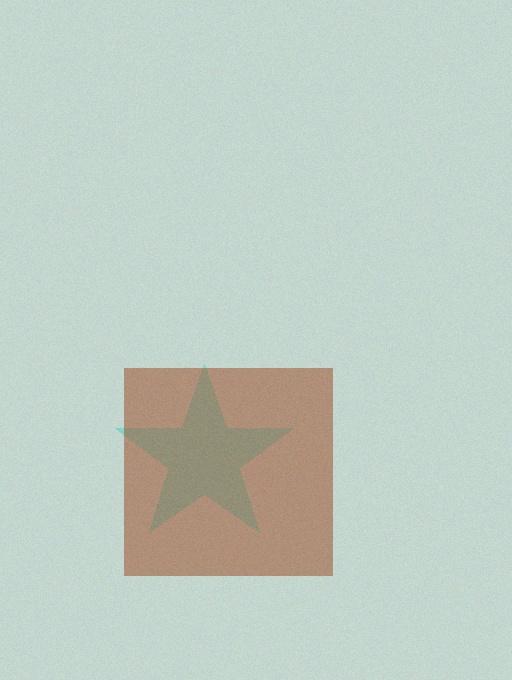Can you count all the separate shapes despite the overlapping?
Yes, there are 2 separate shapes.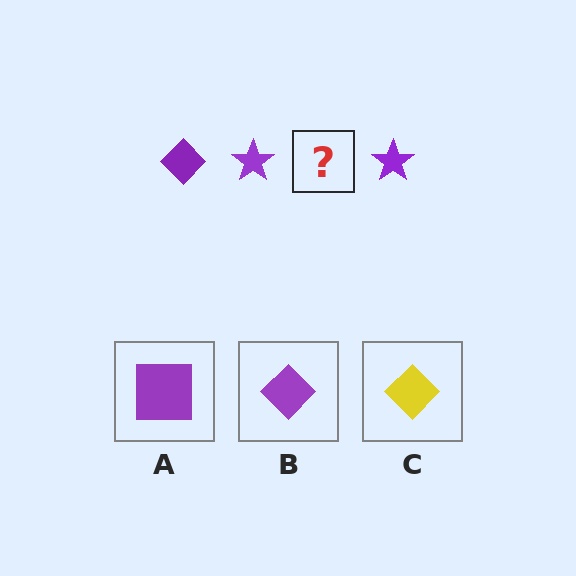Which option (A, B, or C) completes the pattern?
B.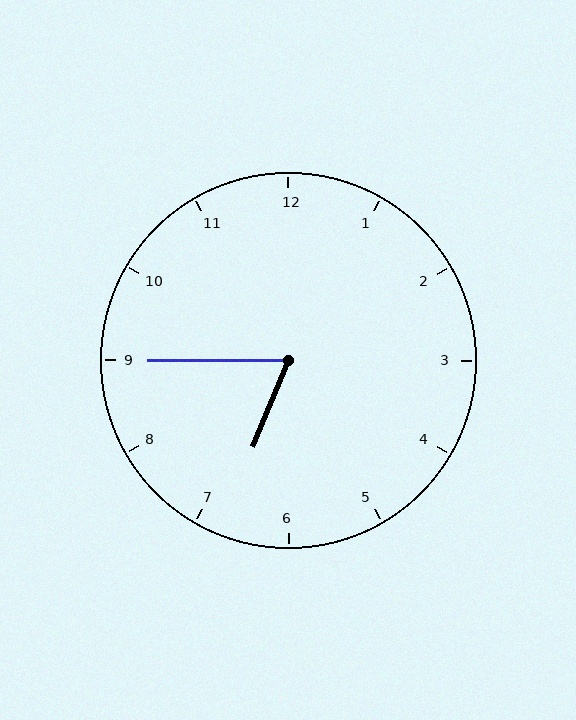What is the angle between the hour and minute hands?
Approximately 68 degrees.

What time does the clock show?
6:45.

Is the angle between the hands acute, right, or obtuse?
It is acute.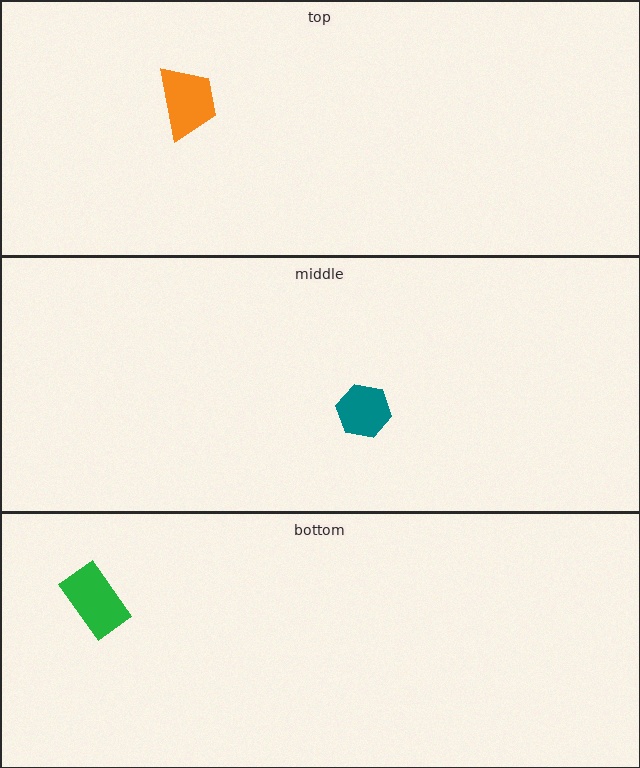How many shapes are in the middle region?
1.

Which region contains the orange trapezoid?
The top region.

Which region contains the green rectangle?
The bottom region.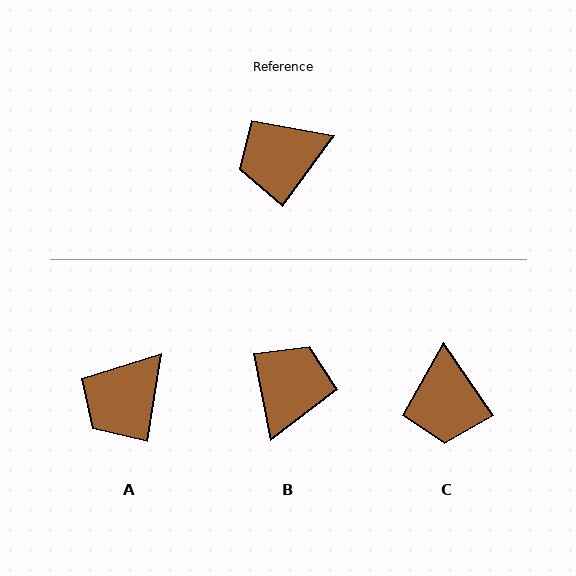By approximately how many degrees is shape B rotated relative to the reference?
Approximately 132 degrees clockwise.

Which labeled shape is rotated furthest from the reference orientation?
B, about 132 degrees away.